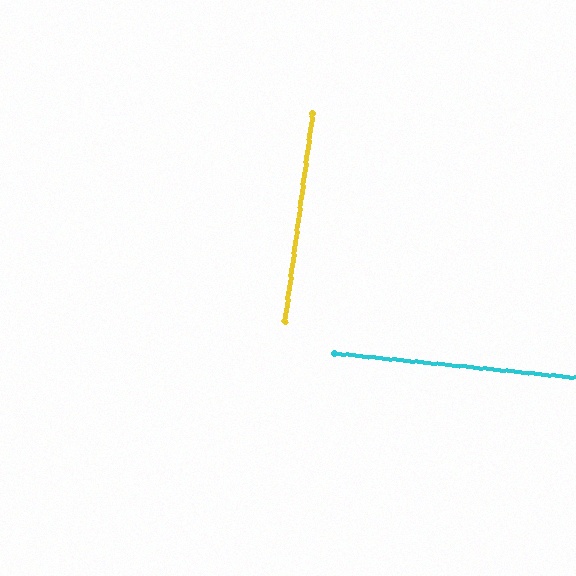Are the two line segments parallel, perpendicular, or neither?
Perpendicular — they meet at approximately 88°.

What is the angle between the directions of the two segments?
Approximately 88 degrees.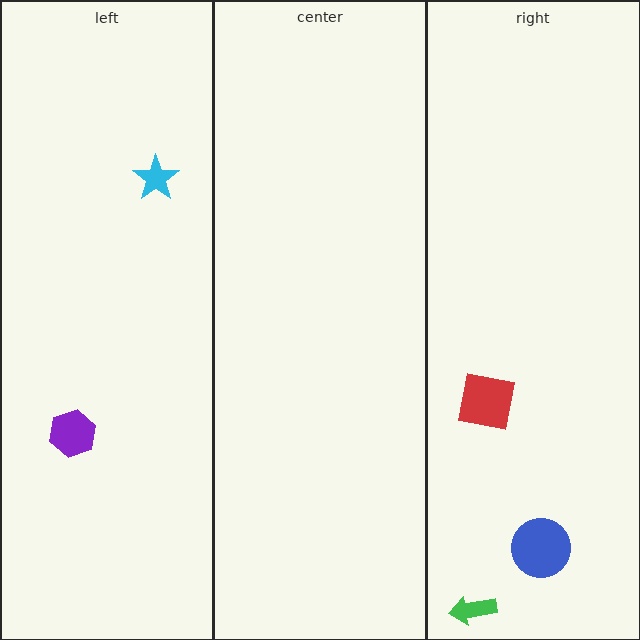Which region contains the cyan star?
The left region.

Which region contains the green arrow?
The right region.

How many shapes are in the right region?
3.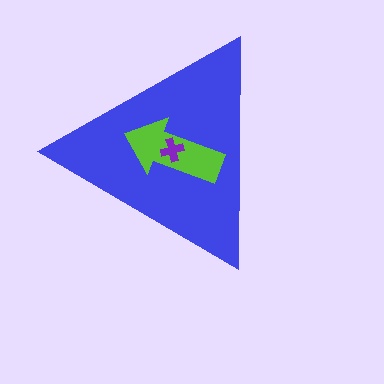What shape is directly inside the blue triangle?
The lime arrow.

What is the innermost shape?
The purple cross.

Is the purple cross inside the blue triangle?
Yes.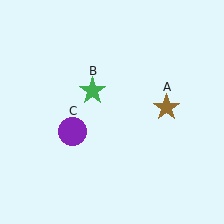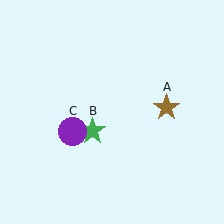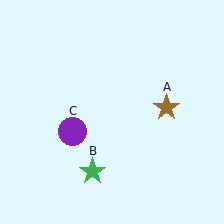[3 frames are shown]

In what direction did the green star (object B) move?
The green star (object B) moved down.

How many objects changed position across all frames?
1 object changed position: green star (object B).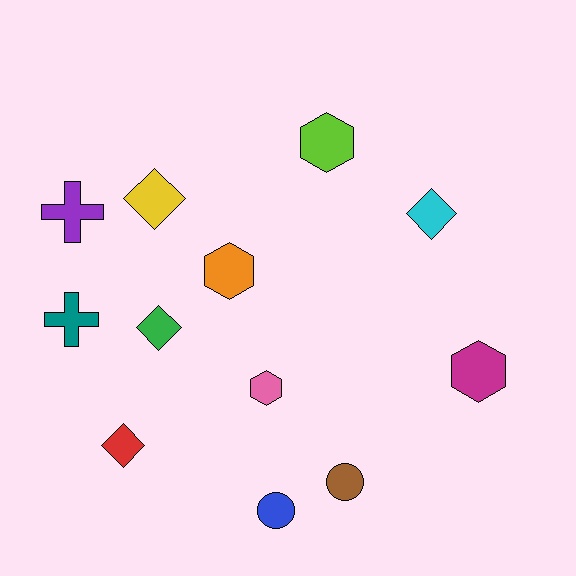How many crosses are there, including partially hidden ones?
There are 2 crosses.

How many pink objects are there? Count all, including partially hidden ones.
There is 1 pink object.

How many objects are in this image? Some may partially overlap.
There are 12 objects.